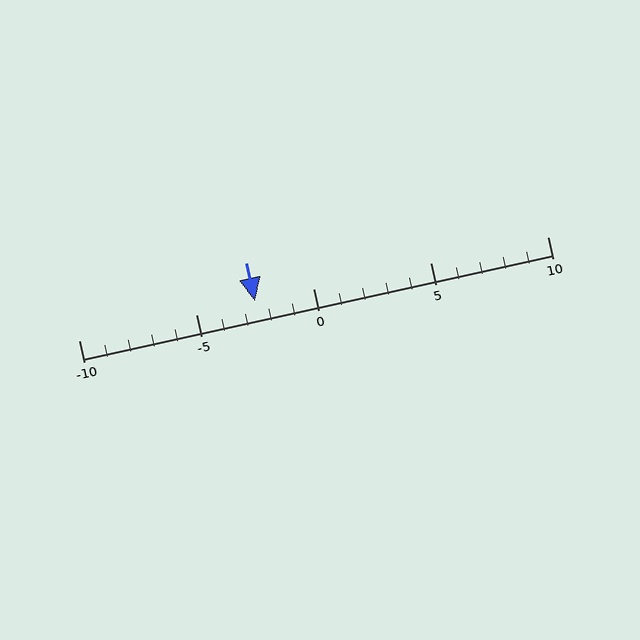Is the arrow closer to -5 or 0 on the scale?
The arrow is closer to 0.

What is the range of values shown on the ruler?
The ruler shows values from -10 to 10.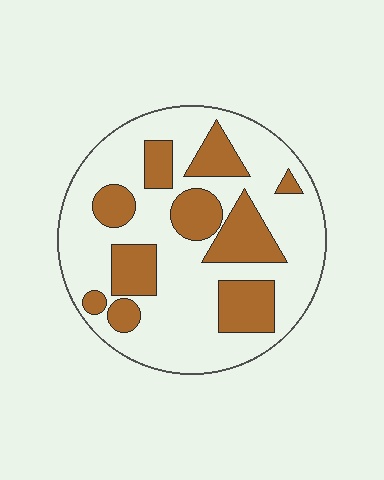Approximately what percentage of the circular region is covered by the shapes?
Approximately 30%.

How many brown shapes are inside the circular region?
10.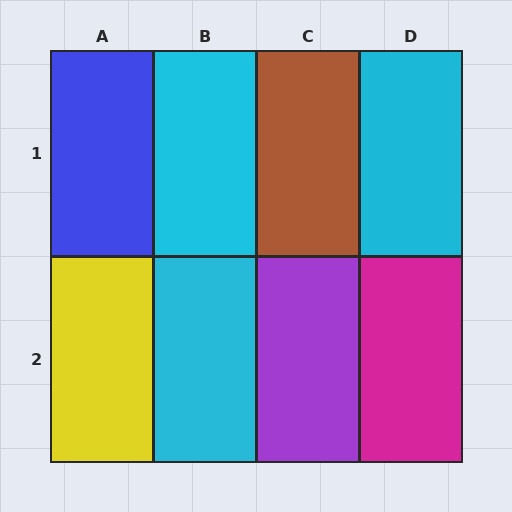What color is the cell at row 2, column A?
Yellow.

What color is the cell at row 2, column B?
Cyan.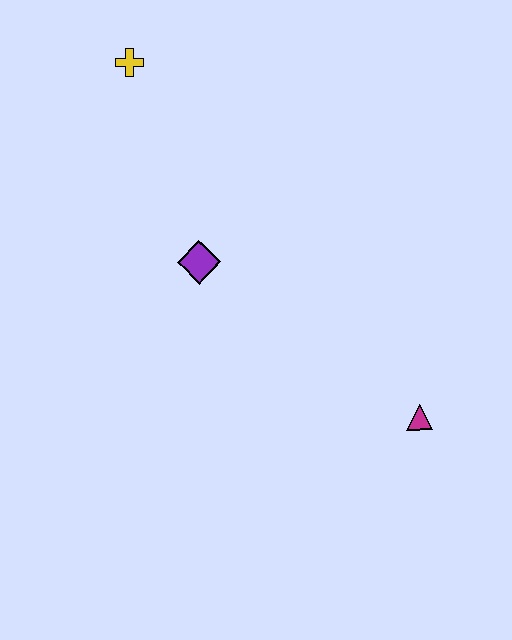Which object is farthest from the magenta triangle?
The yellow cross is farthest from the magenta triangle.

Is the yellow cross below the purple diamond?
No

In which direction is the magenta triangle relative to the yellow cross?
The magenta triangle is below the yellow cross.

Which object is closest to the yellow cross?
The purple diamond is closest to the yellow cross.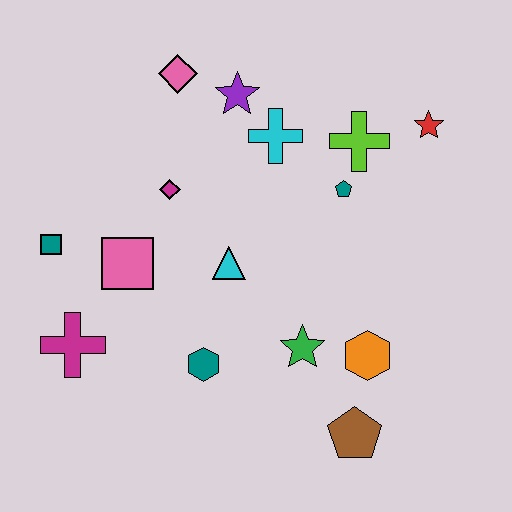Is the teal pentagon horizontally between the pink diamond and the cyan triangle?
No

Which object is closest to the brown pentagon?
The orange hexagon is closest to the brown pentagon.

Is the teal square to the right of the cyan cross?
No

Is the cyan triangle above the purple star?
No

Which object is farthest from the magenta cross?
The red star is farthest from the magenta cross.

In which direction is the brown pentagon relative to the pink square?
The brown pentagon is to the right of the pink square.